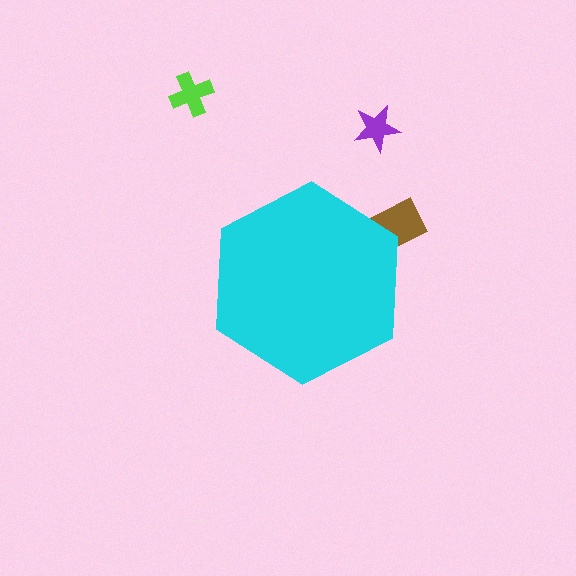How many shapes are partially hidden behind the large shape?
1 shape is partially hidden.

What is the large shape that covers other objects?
A cyan hexagon.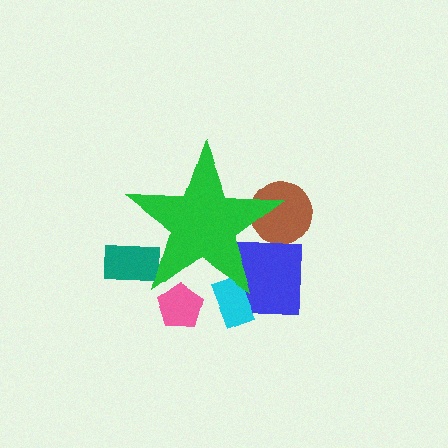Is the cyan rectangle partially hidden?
Yes, the cyan rectangle is partially hidden behind the green star.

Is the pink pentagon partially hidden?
Yes, the pink pentagon is partially hidden behind the green star.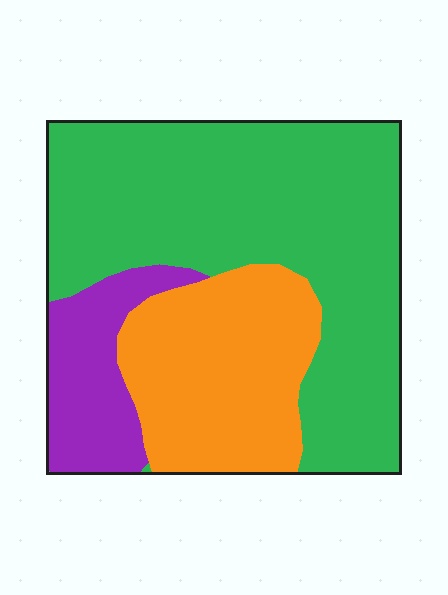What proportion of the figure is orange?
Orange takes up between a quarter and a half of the figure.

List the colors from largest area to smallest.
From largest to smallest: green, orange, purple.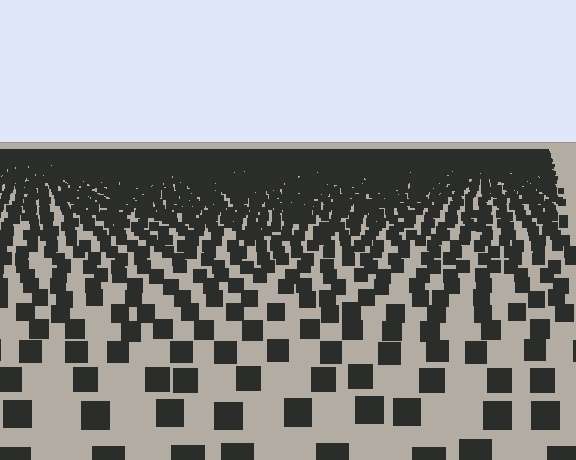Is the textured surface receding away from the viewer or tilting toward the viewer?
The surface is receding away from the viewer. Texture elements get smaller and denser toward the top.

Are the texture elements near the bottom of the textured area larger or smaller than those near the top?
Larger. Near the bottom, elements are closer to the viewer and appear at a bigger on-screen size.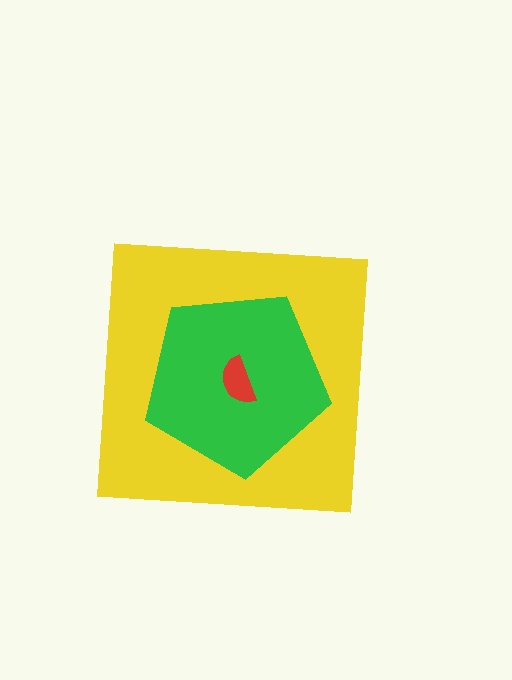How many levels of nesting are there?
3.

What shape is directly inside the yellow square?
The green pentagon.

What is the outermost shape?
The yellow square.